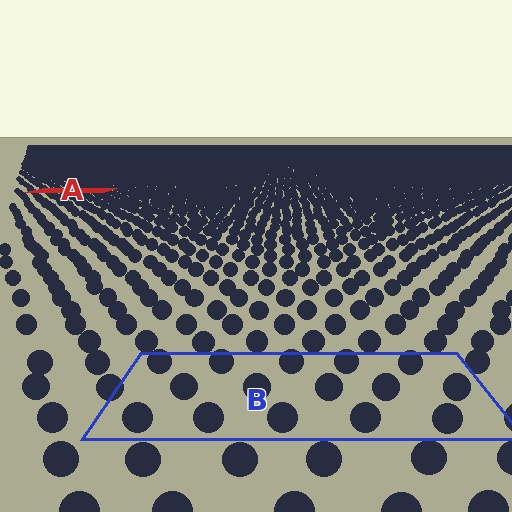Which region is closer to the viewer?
Region B is closer. The texture elements there are larger and more spread out.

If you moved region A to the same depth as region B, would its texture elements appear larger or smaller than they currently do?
They would appear larger. At a closer depth, the same texture elements are projected at a bigger on-screen size.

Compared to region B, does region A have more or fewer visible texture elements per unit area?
Region A has more texture elements per unit area — they are packed more densely because it is farther away.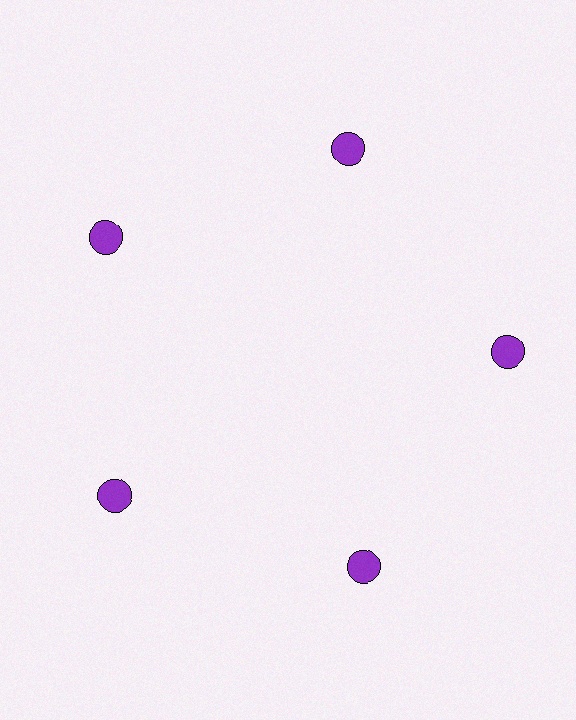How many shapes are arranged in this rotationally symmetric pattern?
There are 5 shapes, arranged in 5 groups of 1.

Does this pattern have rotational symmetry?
Yes, this pattern has 5-fold rotational symmetry. It looks the same after rotating 72 degrees around the center.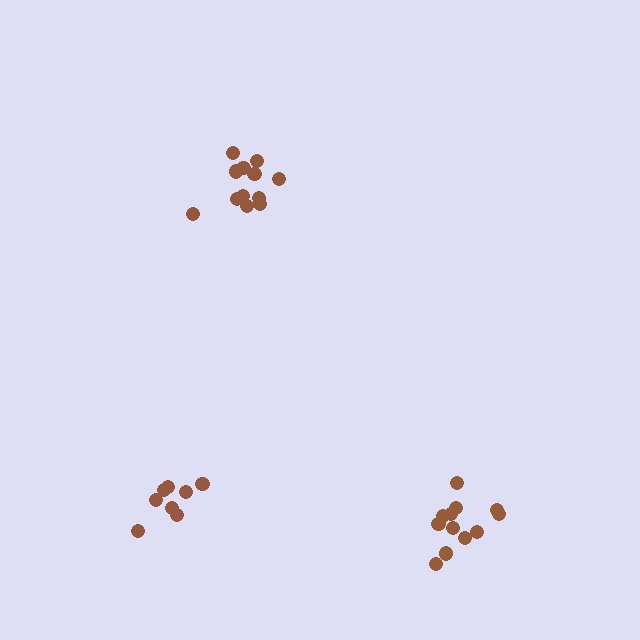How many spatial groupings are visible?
There are 3 spatial groupings.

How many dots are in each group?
Group 1: 13 dots, Group 2: 8 dots, Group 3: 12 dots (33 total).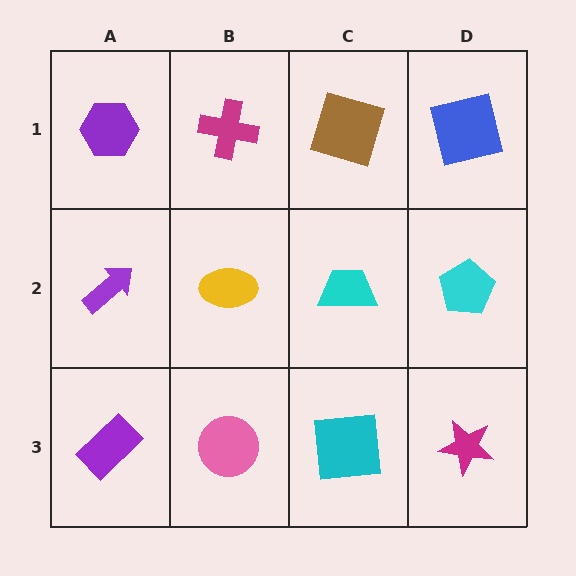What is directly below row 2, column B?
A pink circle.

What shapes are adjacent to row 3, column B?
A yellow ellipse (row 2, column B), a purple rectangle (row 3, column A), a cyan square (row 3, column C).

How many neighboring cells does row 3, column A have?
2.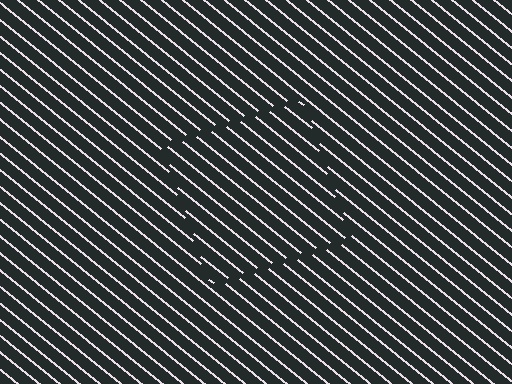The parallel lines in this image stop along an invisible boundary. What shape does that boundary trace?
An illusory square. The interior of the shape contains the same grating, shifted by half a period — the contour is defined by the phase discontinuity where line-ends from the inner and outer gratings abut.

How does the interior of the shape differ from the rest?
The interior of the shape contains the same grating, shifted by half a period — the contour is defined by the phase discontinuity where line-ends from the inner and outer gratings abut.